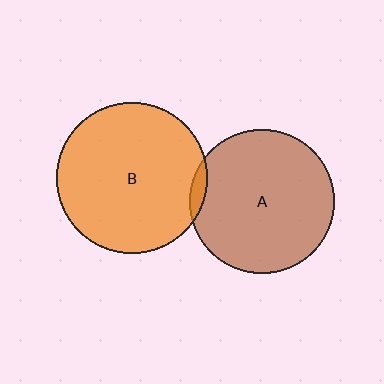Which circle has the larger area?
Circle B (orange).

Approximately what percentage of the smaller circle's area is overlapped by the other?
Approximately 5%.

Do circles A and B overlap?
Yes.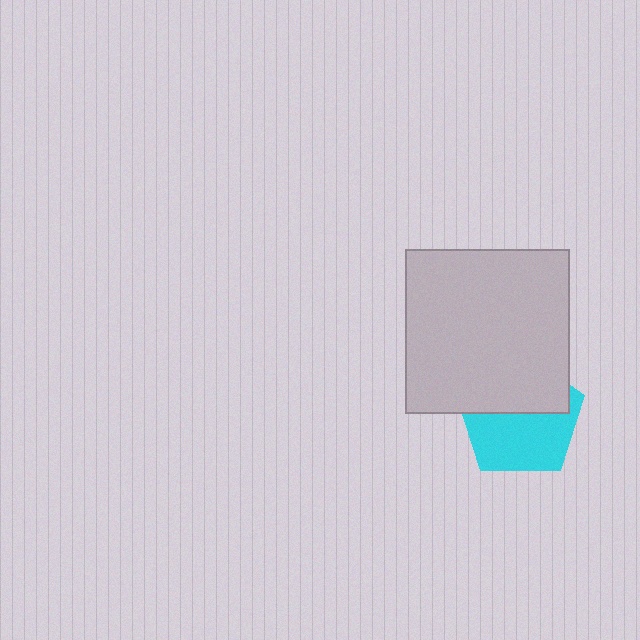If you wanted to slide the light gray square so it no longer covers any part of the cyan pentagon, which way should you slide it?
Slide it up — that is the most direct way to separate the two shapes.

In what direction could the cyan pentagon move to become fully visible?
The cyan pentagon could move down. That would shift it out from behind the light gray square entirely.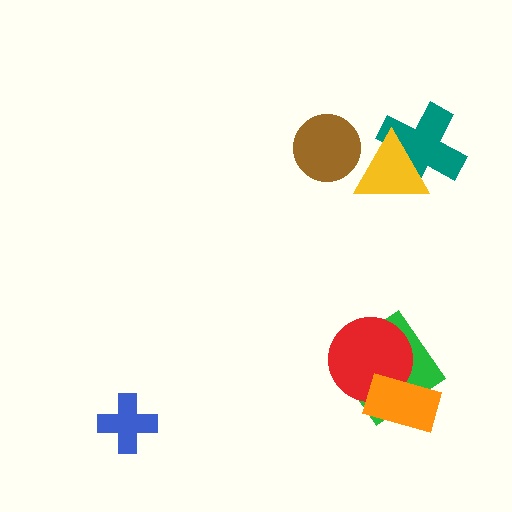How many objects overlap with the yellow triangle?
2 objects overlap with the yellow triangle.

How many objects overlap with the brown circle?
1 object overlaps with the brown circle.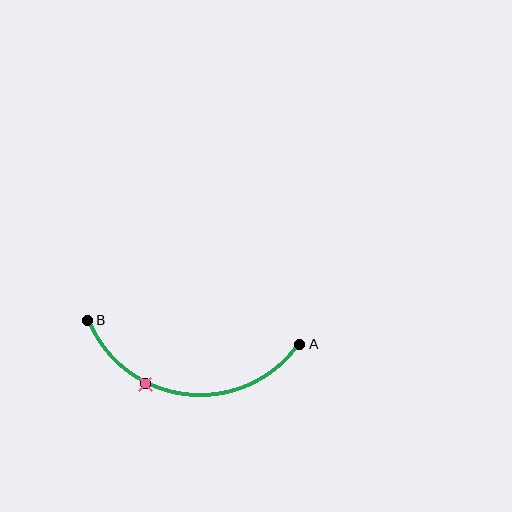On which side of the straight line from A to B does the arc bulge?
The arc bulges below the straight line connecting A and B.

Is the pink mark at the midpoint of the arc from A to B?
No. The pink mark lies on the arc but is closer to endpoint B. The arc midpoint would be at the point on the curve equidistant along the arc from both A and B.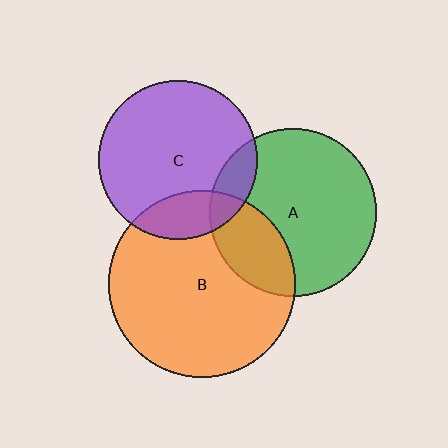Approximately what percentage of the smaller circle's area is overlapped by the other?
Approximately 15%.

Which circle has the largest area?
Circle B (orange).